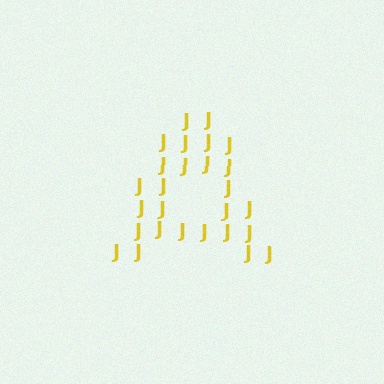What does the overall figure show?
The overall figure shows the letter A.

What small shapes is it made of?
It is made of small letter J's.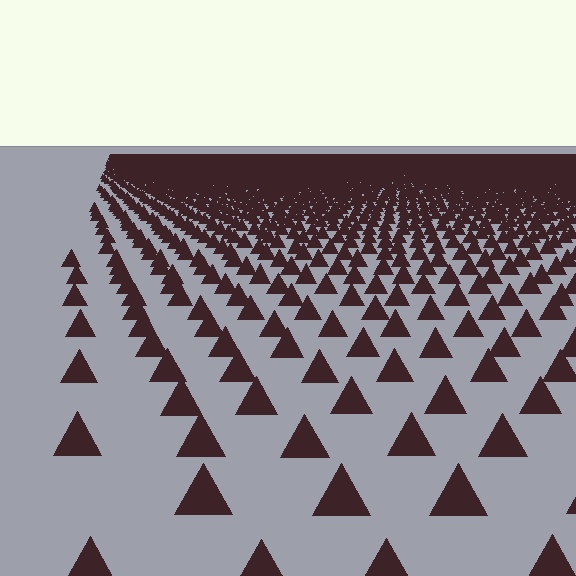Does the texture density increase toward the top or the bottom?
Density increases toward the top.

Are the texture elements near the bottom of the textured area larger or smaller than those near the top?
Larger. Near the bottom, elements are closer to the viewer and appear at a bigger on-screen size.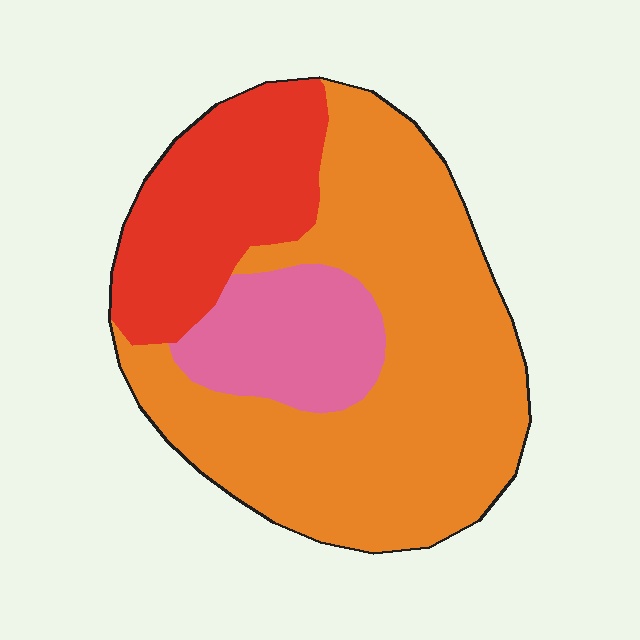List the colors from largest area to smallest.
From largest to smallest: orange, red, pink.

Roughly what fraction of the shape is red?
Red takes up between a sixth and a third of the shape.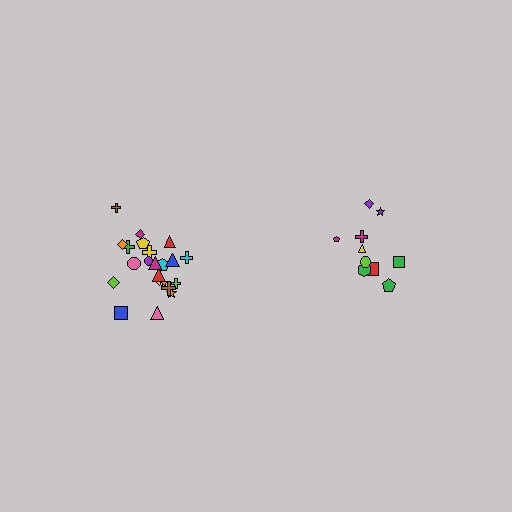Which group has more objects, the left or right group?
The left group.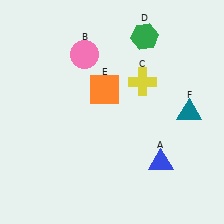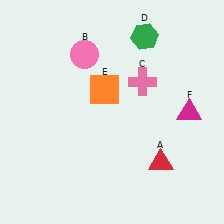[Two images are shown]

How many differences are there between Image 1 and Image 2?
There are 3 differences between the two images.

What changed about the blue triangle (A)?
In Image 1, A is blue. In Image 2, it changed to red.